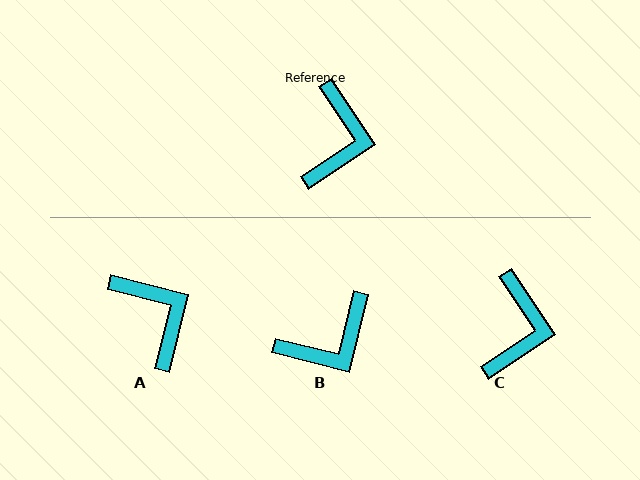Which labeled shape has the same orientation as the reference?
C.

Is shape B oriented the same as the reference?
No, it is off by about 48 degrees.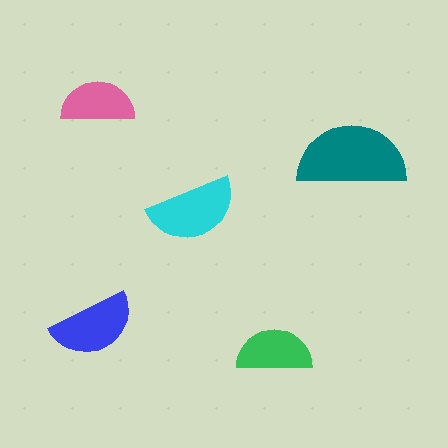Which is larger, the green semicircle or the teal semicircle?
The teal one.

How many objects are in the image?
There are 5 objects in the image.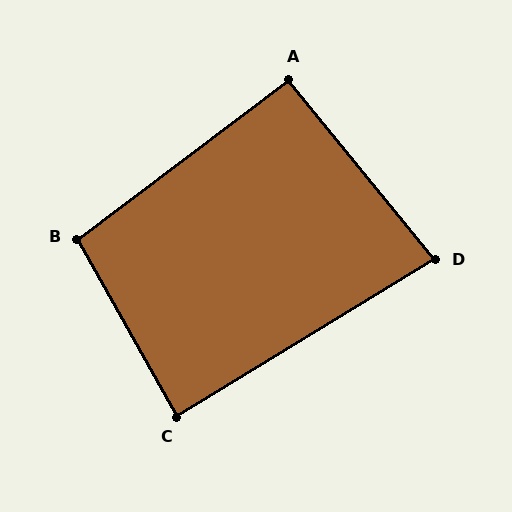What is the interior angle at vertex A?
Approximately 92 degrees (approximately right).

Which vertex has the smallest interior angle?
D, at approximately 82 degrees.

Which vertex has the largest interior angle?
B, at approximately 98 degrees.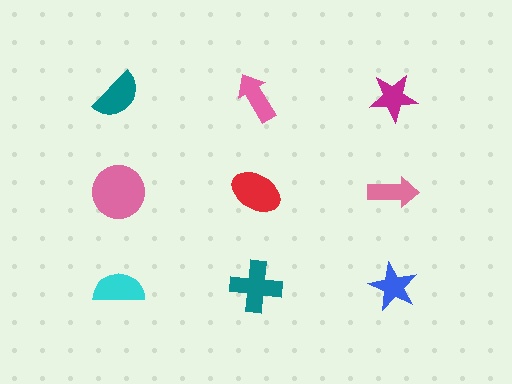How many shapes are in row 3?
3 shapes.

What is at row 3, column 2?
A teal cross.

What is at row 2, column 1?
A pink circle.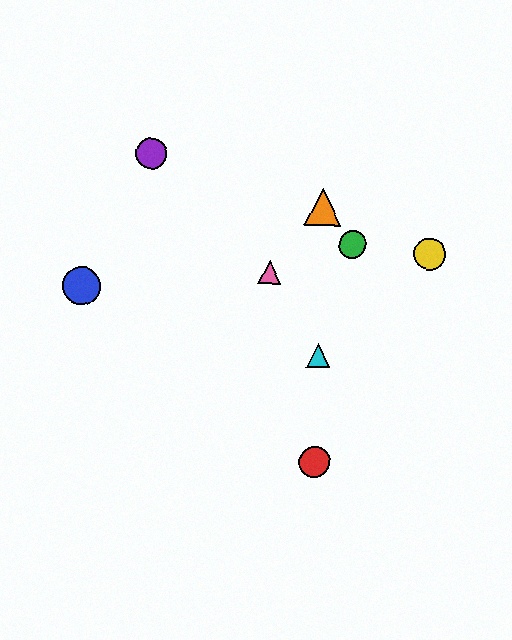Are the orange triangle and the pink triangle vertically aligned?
No, the orange triangle is at x≈323 and the pink triangle is at x≈270.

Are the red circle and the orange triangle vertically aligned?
Yes, both are at x≈315.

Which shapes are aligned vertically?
The red circle, the orange triangle, the cyan triangle are aligned vertically.